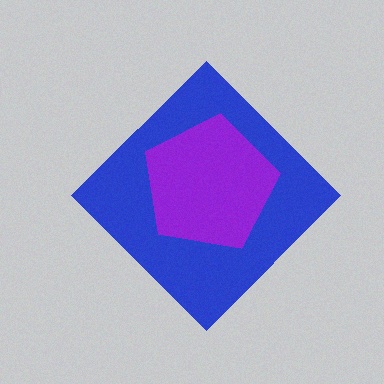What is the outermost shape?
The blue diamond.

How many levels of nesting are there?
2.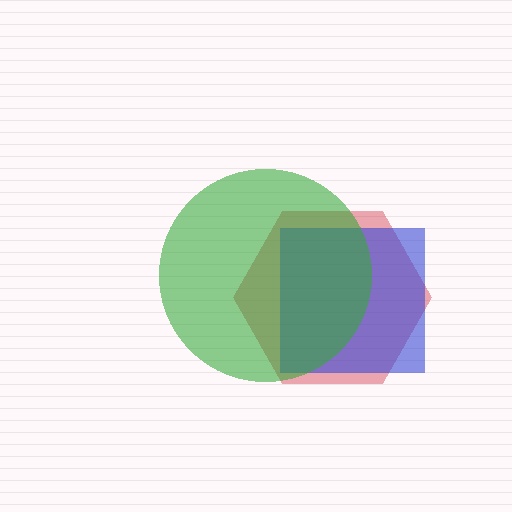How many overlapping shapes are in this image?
There are 3 overlapping shapes in the image.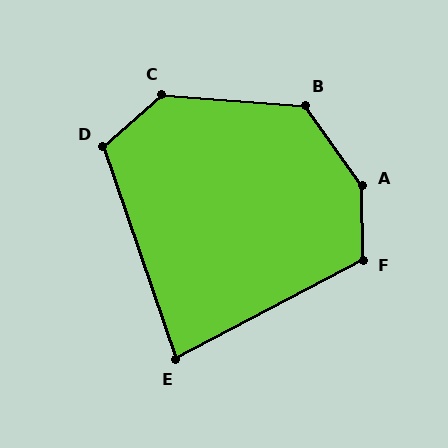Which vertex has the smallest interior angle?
E, at approximately 81 degrees.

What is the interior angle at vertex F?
Approximately 117 degrees (obtuse).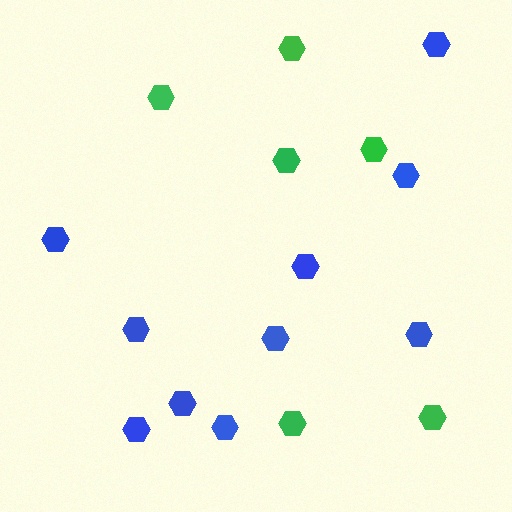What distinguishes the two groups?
There are 2 groups: one group of blue hexagons (10) and one group of green hexagons (6).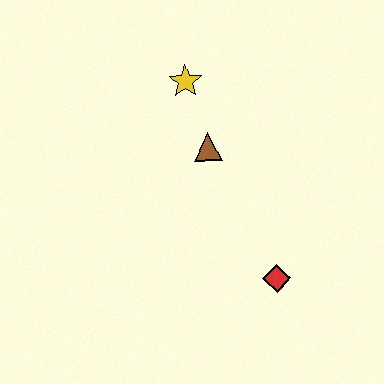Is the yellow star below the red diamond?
No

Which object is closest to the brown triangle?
The yellow star is closest to the brown triangle.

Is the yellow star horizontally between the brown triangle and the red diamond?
No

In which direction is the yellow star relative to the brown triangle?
The yellow star is above the brown triangle.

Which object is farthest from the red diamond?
The yellow star is farthest from the red diamond.